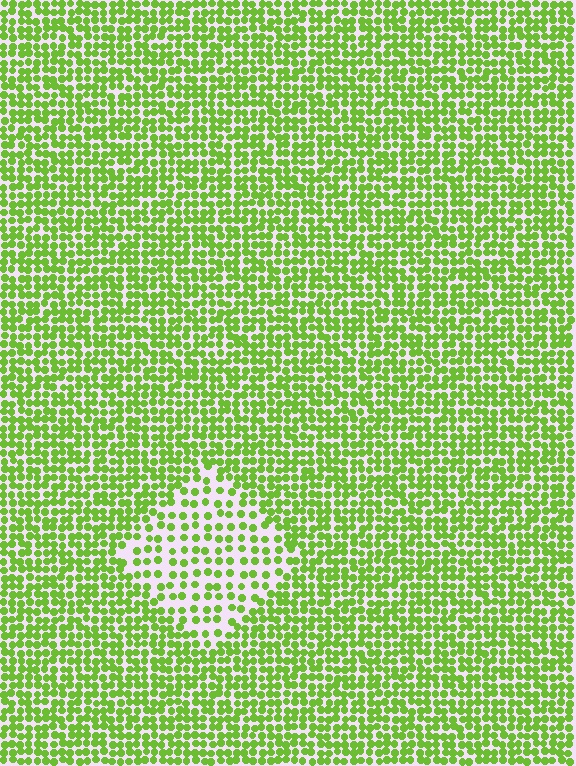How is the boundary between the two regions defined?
The boundary is defined by a change in element density (approximately 2.0x ratio). All elements are the same color, size, and shape.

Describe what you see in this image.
The image contains small lime elements arranged at two different densities. A diamond-shaped region is visible where the elements are less densely packed than the surrounding area.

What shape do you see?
I see a diamond.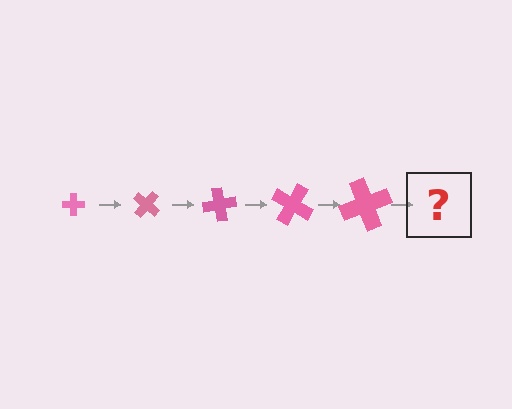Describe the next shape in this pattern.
It should be a cross, larger than the previous one and rotated 200 degrees from the start.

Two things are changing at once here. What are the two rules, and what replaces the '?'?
The two rules are that the cross grows larger each step and it rotates 40 degrees each step. The '?' should be a cross, larger than the previous one and rotated 200 degrees from the start.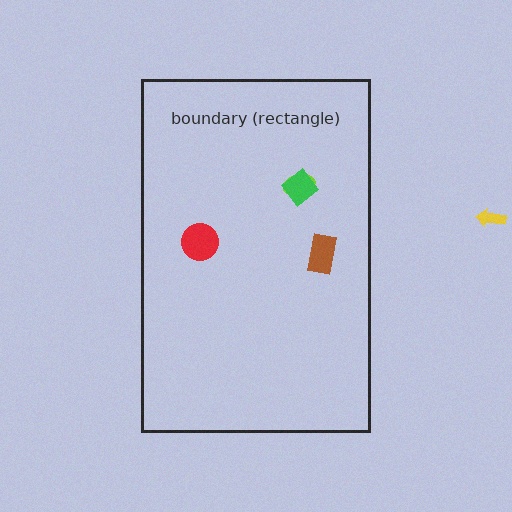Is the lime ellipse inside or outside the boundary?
Inside.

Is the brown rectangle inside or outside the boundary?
Inside.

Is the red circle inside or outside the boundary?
Inside.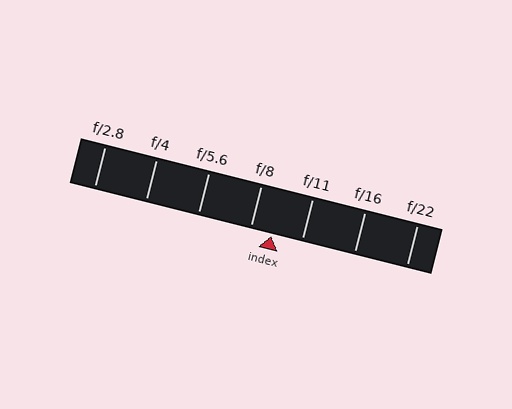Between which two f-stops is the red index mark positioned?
The index mark is between f/8 and f/11.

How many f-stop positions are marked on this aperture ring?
There are 7 f-stop positions marked.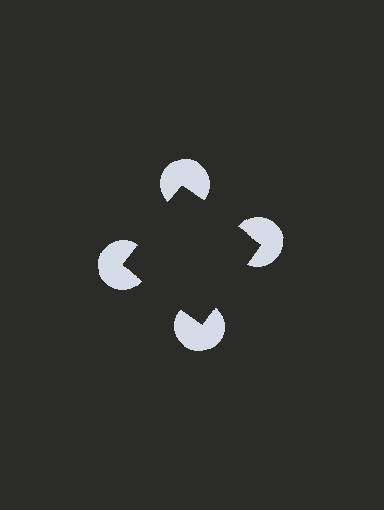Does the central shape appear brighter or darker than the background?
It typically appears slightly darker than the background, even though no actual brightness change is drawn.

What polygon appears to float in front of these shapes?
An illusory square — its edges are inferred from the aligned wedge cuts in the pac-man discs, not physically drawn.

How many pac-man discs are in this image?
There are 4 — one at each vertex of the illusory square.